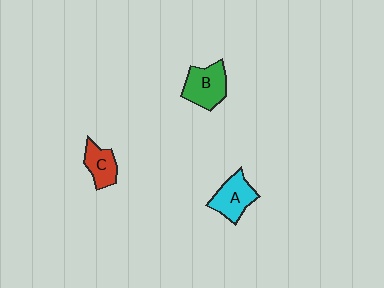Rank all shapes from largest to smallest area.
From largest to smallest: B (green), A (cyan), C (red).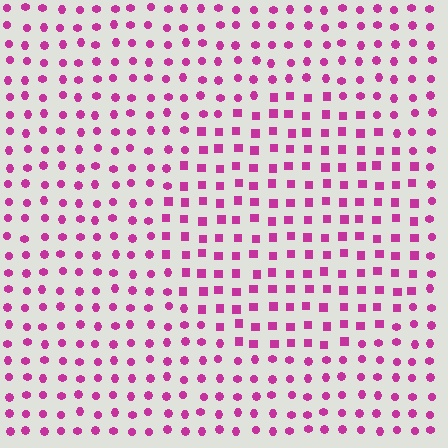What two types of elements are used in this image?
The image uses squares inside the circle region and circles outside it.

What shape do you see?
I see a circle.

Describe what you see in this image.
The image is filled with small magenta elements arranged in a uniform grid. A circle-shaped region contains squares, while the surrounding area contains circles. The boundary is defined purely by the change in element shape.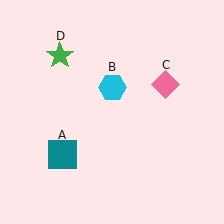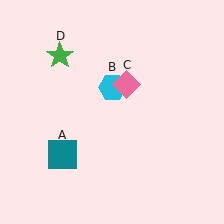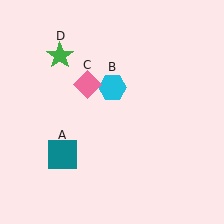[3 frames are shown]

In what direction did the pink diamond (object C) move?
The pink diamond (object C) moved left.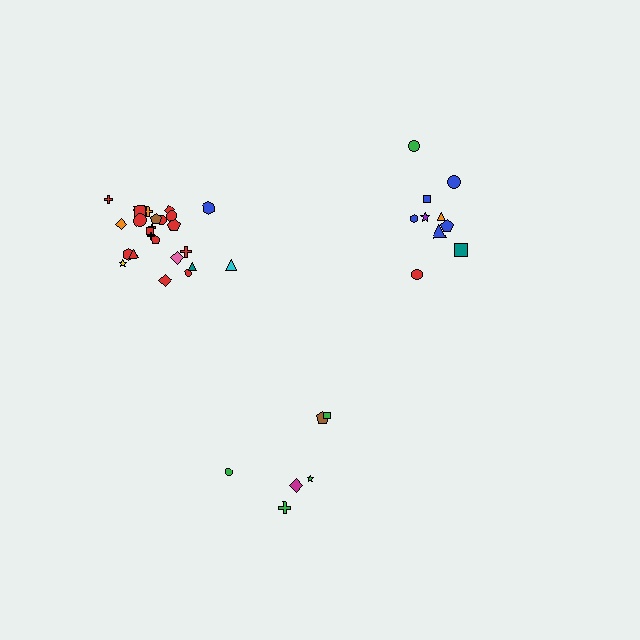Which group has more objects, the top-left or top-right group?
The top-left group.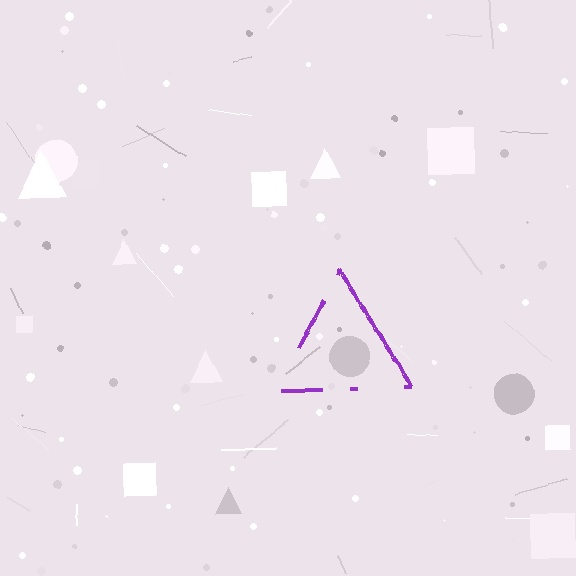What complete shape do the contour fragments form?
The contour fragments form a triangle.